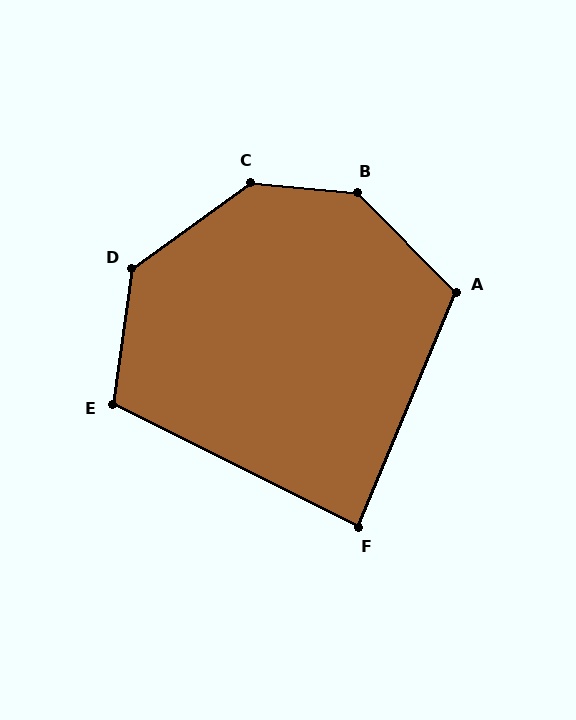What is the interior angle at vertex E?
Approximately 108 degrees (obtuse).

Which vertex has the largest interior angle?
B, at approximately 140 degrees.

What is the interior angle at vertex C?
Approximately 139 degrees (obtuse).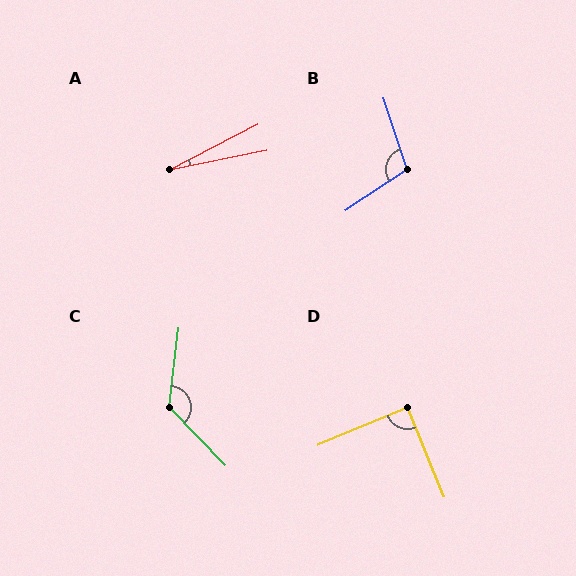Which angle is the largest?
C, at approximately 129 degrees.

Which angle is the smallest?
A, at approximately 16 degrees.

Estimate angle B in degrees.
Approximately 105 degrees.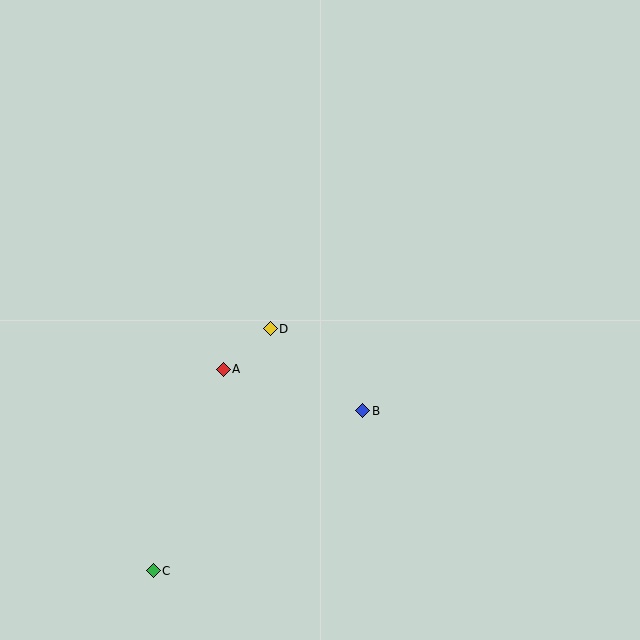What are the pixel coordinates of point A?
Point A is at (223, 369).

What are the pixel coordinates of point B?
Point B is at (363, 411).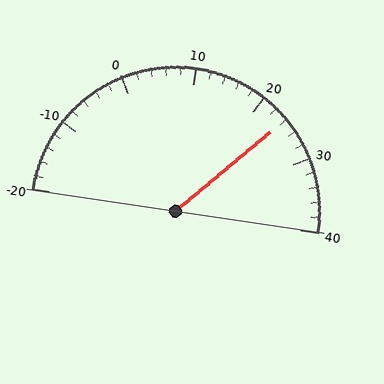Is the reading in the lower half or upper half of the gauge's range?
The reading is in the upper half of the range (-20 to 40).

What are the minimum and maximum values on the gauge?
The gauge ranges from -20 to 40.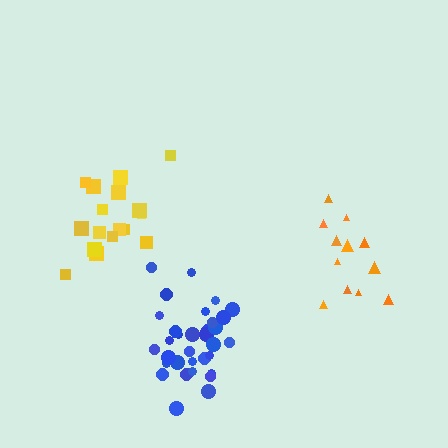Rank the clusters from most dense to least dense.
blue, yellow, orange.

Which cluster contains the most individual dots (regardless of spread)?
Blue (35).